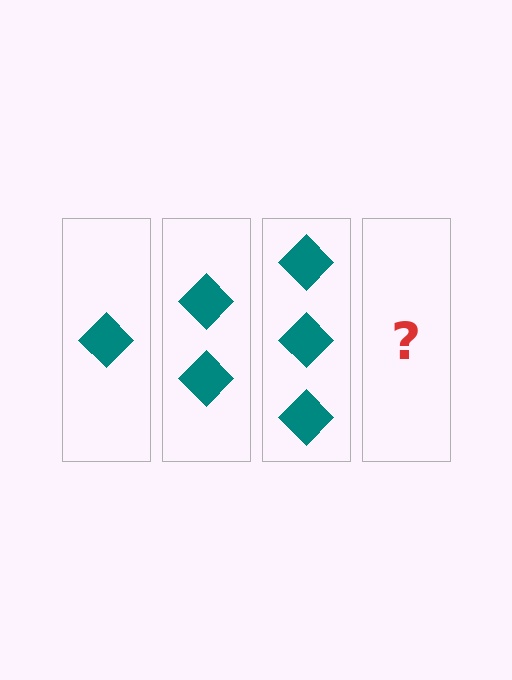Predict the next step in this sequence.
The next step is 4 diamonds.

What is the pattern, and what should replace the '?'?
The pattern is that each step adds one more diamond. The '?' should be 4 diamonds.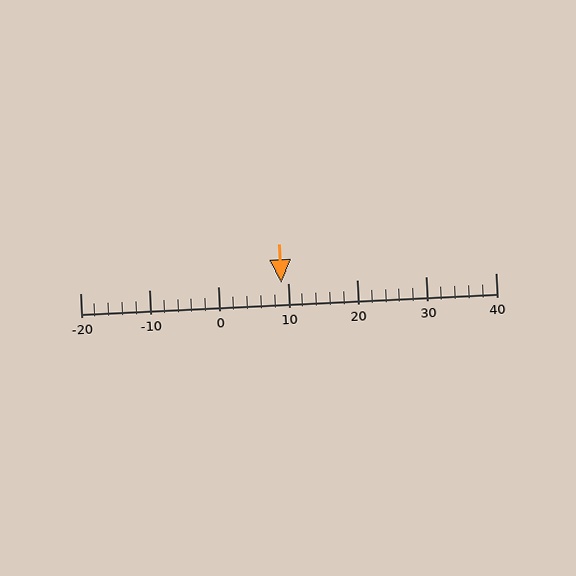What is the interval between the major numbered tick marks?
The major tick marks are spaced 10 units apart.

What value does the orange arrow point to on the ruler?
The orange arrow points to approximately 9.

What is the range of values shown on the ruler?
The ruler shows values from -20 to 40.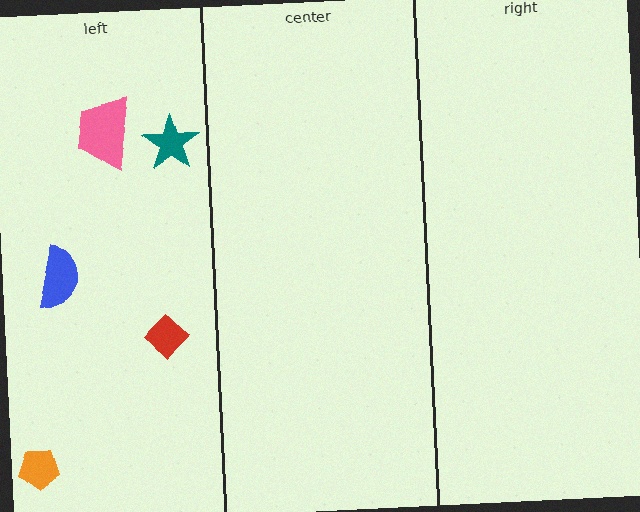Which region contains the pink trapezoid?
The left region.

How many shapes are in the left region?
5.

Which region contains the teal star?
The left region.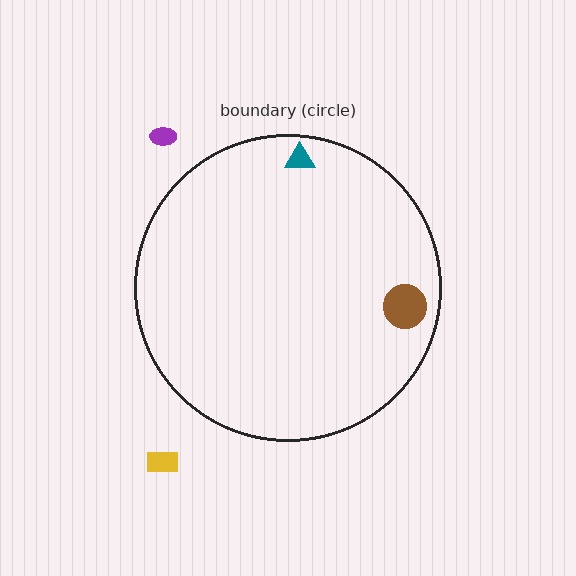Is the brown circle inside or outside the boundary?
Inside.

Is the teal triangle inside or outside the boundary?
Inside.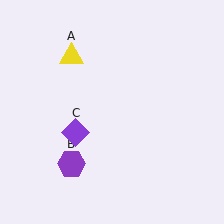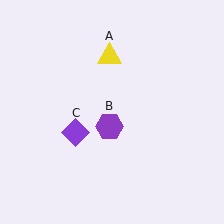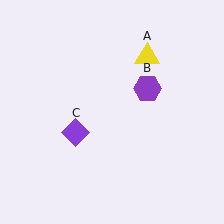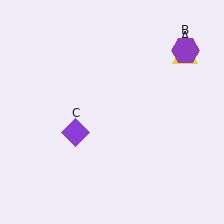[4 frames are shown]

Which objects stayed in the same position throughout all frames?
Purple diamond (object C) remained stationary.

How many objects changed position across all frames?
2 objects changed position: yellow triangle (object A), purple hexagon (object B).